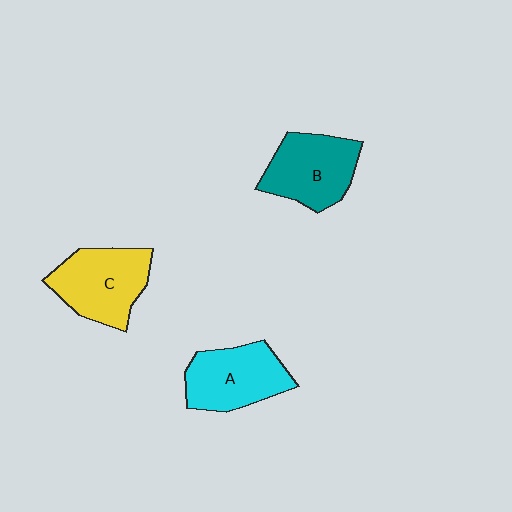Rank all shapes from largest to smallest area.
From largest to smallest: C (yellow), B (teal), A (cyan).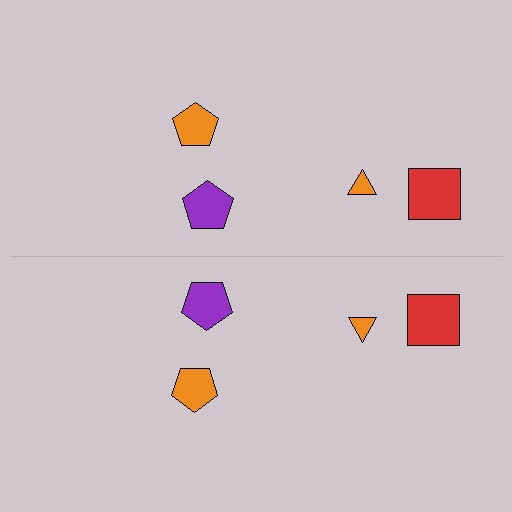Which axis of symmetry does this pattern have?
The pattern has a horizontal axis of symmetry running through the center of the image.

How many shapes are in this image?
There are 8 shapes in this image.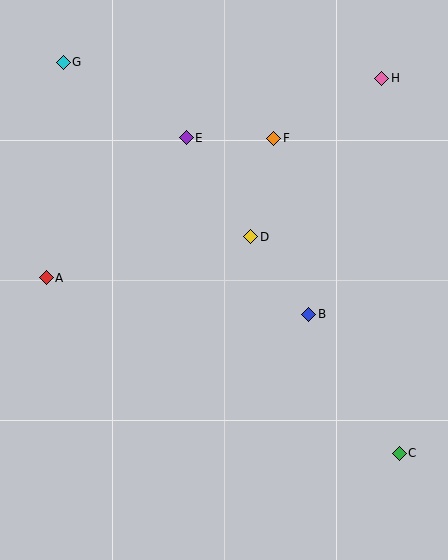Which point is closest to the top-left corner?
Point G is closest to the top-left corner.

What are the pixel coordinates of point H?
Point H is at (382, 78).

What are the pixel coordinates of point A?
Point A is at (46, 278).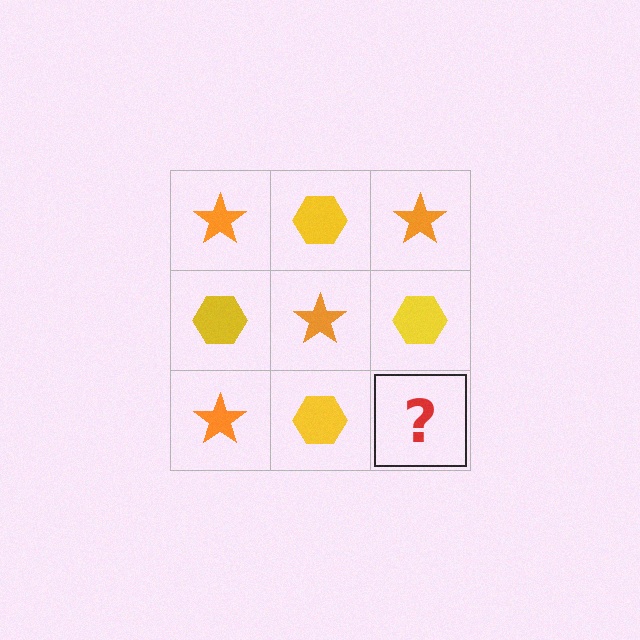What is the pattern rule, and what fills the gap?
The rule is that it alternates orange star and yellow hexagon in a checkerboard pattern. The gap should be filled with an orange star.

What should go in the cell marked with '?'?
The missing cell should contain an orange star.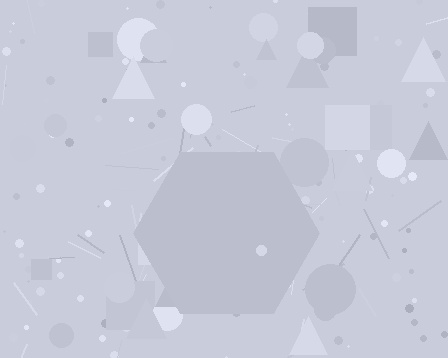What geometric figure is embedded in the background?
A hexagon is embedded in the background.